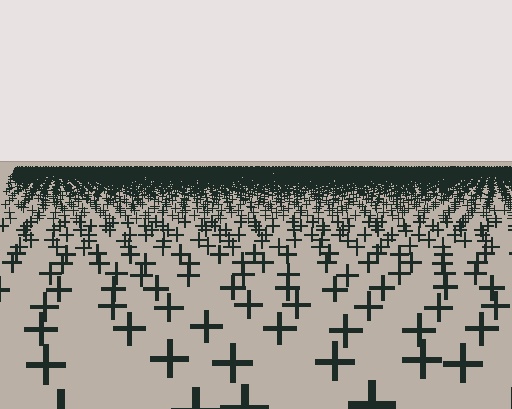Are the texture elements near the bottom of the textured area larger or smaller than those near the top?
Larger. Near the bottom, elements are closer to the viewer and appear at a bigger on-screen size.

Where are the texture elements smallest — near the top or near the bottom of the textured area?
Near the top.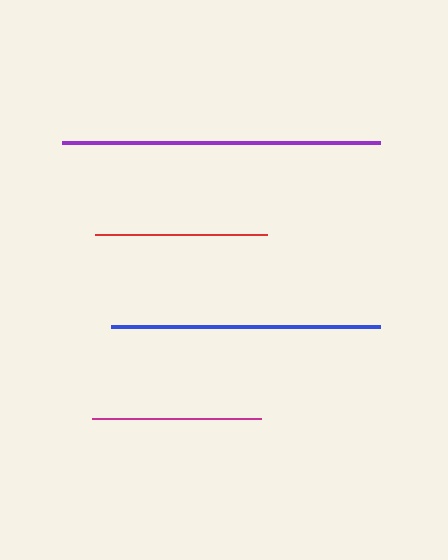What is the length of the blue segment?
The blue segment is approximately 269 pixels long.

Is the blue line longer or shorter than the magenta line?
The blue line is longer than the magenta line.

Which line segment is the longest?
The purple line is the longest at approximately 318 pixels.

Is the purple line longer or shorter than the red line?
The purple line is longer than the red line.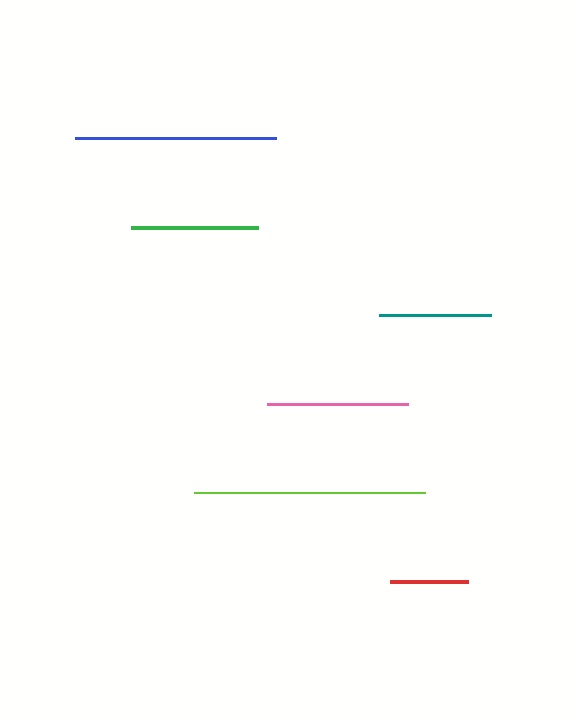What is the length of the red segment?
The red segment is approximately 78 pixels long.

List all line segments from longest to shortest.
From longest to shortest: lime, blue, pink, green, teal, red.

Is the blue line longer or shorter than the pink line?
The blue line is longer than the pink line.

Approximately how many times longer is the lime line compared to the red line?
The lime line is approximately 3.0 times the length of the red line.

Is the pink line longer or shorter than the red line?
The pink line is longer than the red line.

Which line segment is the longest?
The lime line is the longest at approximately 231 pixels.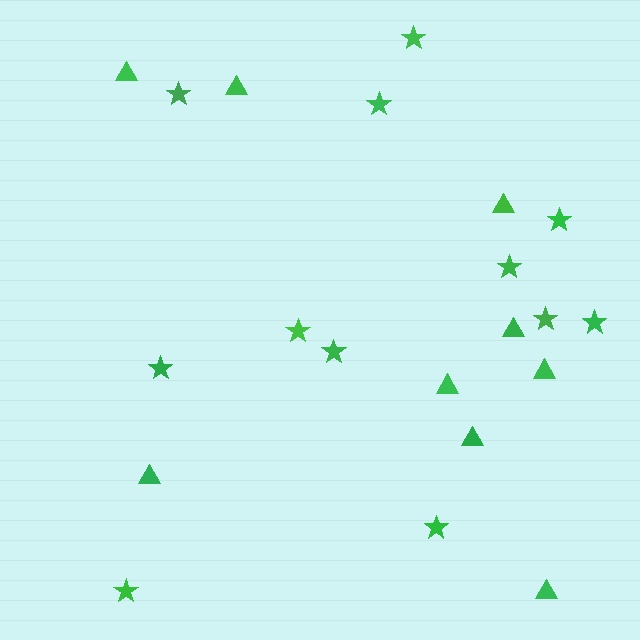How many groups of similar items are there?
There are 2 groups: one group of triangles (9) and one group of stars (12).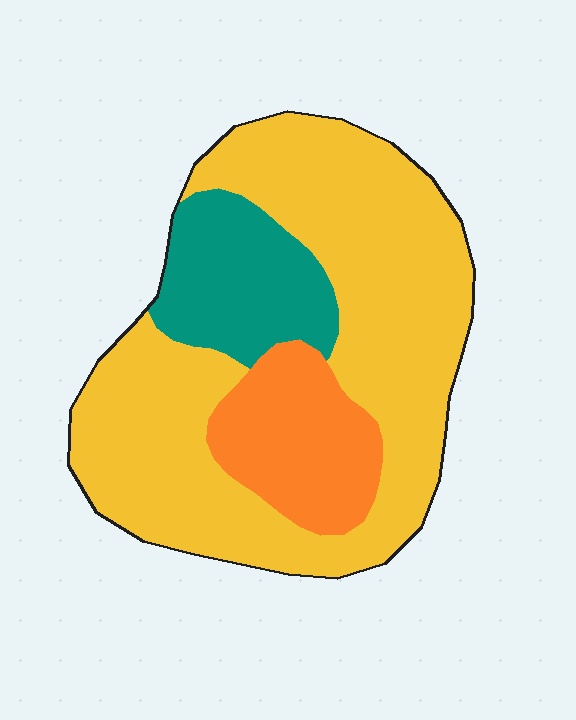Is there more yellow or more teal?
Yellow.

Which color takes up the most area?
Yellow, at roughly 65%.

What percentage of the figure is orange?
Orange takes up about one sixth (1/6) of the figure.